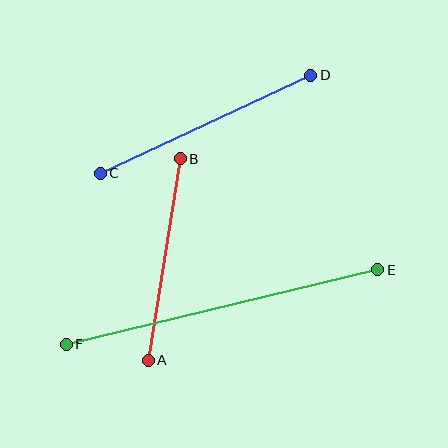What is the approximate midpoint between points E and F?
The midpoint is at approximately (222, 307) pixels.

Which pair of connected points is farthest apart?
Points E and F are farthest apart.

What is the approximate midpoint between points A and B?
The midpoint is at approximately (164, 259) pixels.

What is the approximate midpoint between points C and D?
The midpoint is at approximately (205, 124) pixels.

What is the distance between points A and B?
The distance is approximately 204 pixels.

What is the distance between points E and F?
The distance is approximately 320 pixels.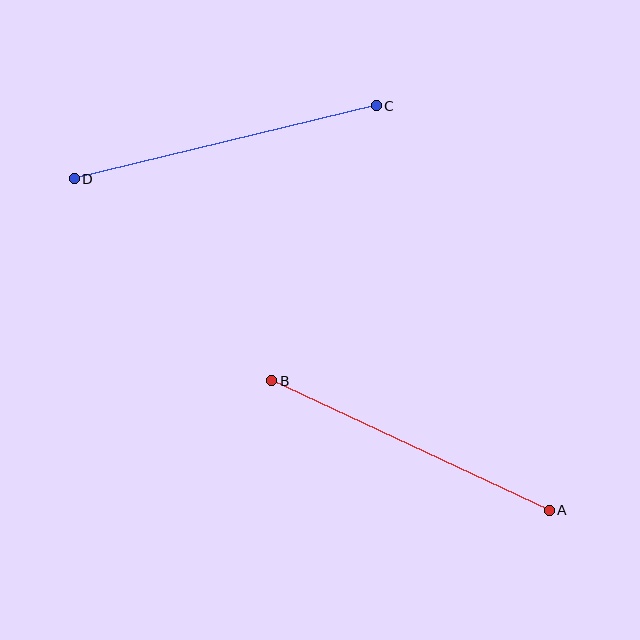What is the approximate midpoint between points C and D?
The midpoint is at approximately (225, 142) pixels.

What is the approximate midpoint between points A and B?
The midpoint is at approximately (411, 446) pixels.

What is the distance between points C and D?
The distance is approximately 311 pixels.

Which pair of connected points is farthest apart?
Points C and D are farthest apart.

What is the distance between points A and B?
The distance is approximately 306 pixels.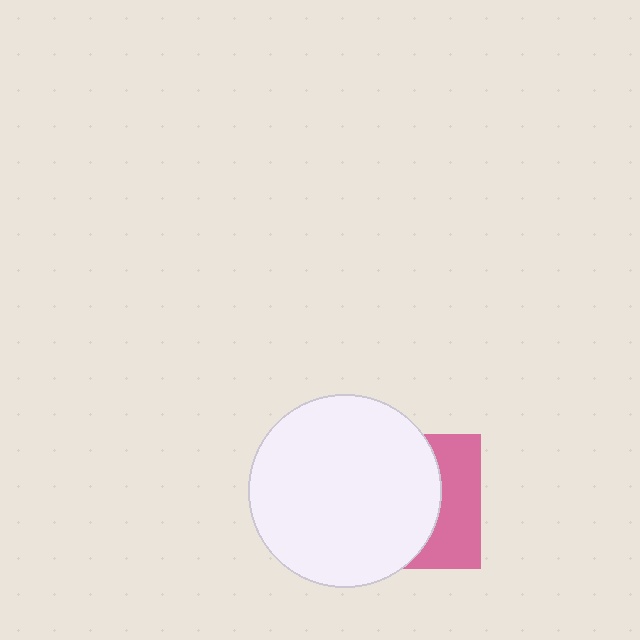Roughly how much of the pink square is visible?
A small part of it is visible (roughly 36%).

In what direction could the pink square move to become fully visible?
The pink square could move right. That would shift it out from behind the white circle entirely.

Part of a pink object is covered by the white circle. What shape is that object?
It is a square.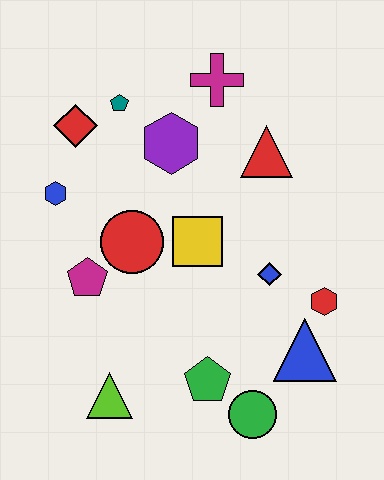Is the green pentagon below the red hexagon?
Yes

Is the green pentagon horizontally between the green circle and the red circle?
Yes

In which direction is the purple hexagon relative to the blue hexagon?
The purple hexagon is to the right of the blue hexagon.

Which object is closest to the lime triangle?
The green pentagon is closest to the lime triangle.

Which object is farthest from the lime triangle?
The magenta cross is farthest from the lime triangle.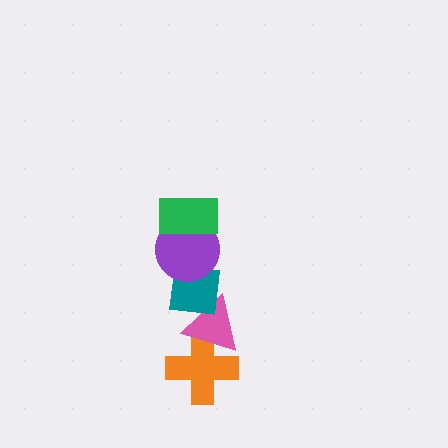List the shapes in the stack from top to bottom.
From top to bottom: the green rectangle, the purple circle, the teal square, the pink triangle, the orange cross.